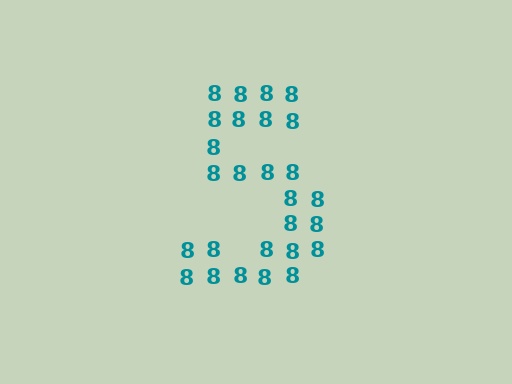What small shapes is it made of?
It is made of small digit 8's.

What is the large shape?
The large shape is the digit 5.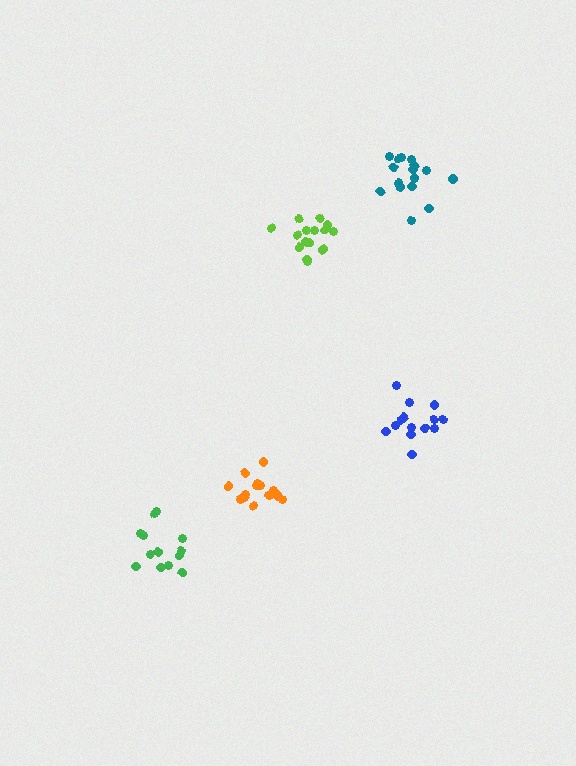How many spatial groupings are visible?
There are 5 spatial groupings.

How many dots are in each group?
Group 1: 17 dots, Group 2: 15 dots, Group 3: 15 dots, Group 4: 15 dots, Group 5: 13 dots (75 total).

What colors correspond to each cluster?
The clusters are colored: teal, lime, blue, orange, green.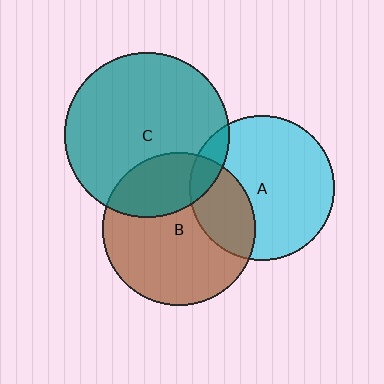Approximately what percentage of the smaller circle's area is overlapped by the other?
Approximately 10%.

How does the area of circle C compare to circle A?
Approximately 1.3 times.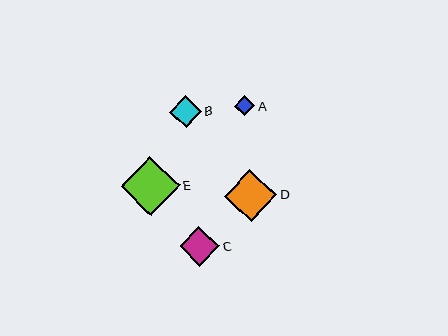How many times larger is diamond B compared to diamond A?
Diamond B is approximately 1.6 times the size of diamond A.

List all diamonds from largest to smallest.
From largest to smallest: E, D, C, B, A.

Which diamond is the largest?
Diamond E is the largest with a size of approximately 59 pixels.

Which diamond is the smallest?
Diamond A is the smallest with a size of approximately 20 pixels.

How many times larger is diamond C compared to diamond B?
Diamond C is approximately 1.3 times the size of diamond B.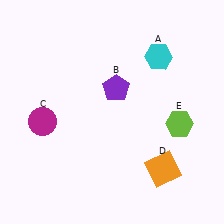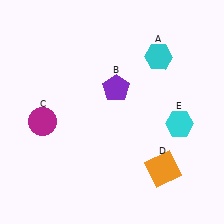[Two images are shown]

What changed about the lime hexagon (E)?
In Image 1, E is lime. In Image 2, it changed to cyan.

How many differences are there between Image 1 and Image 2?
There is 1 difference between the two images.